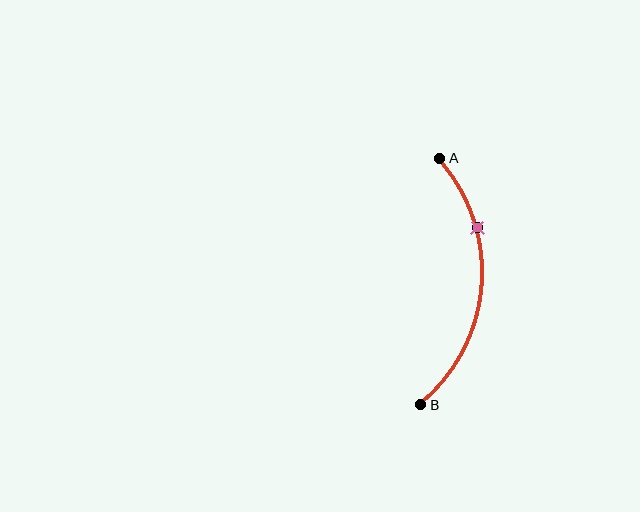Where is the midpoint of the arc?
The arc midpoint is the point on the curve farthest from the straight line joining A and B. It sits to the right of that line.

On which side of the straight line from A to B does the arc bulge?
The arc bulges to the right of the straight line connecting A and B.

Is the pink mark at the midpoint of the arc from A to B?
No. The pink mark lies on the arc but is closer to endpoint A. The arc midpoint would be at the point on the curve equidistant along the arc from both A and B.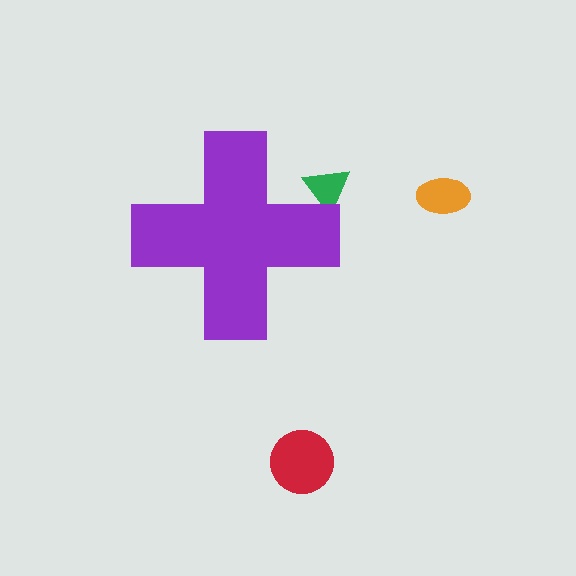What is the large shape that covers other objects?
A purple cross.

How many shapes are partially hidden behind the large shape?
1 shape is partially hidden.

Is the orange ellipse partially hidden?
No, the orange ellipse is fully visible.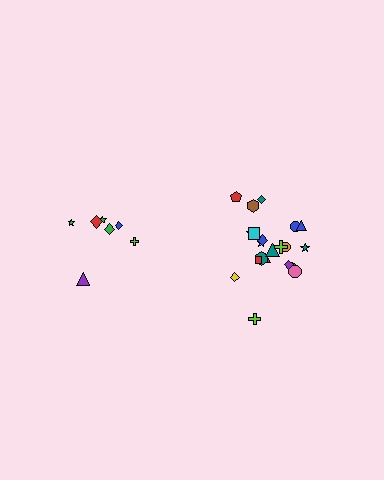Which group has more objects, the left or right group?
The right group.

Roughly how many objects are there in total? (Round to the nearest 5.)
Roughly 30 objects in total.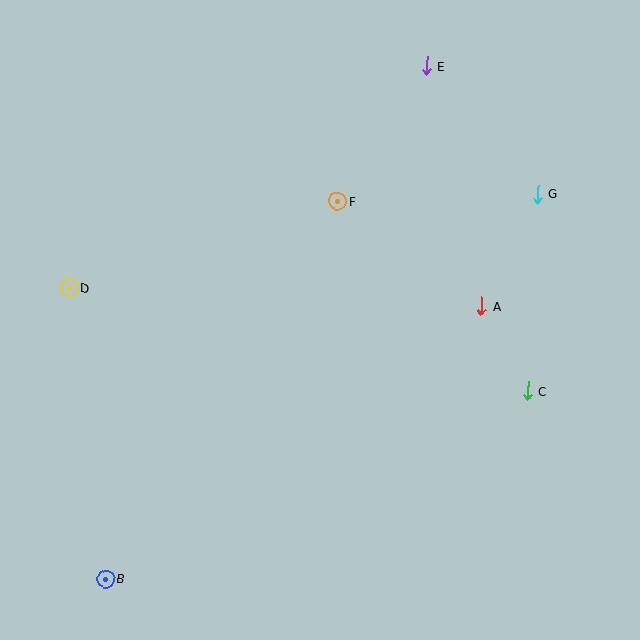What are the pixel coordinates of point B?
Point B is at (106, 579).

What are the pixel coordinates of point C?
Point C is at (527, 391).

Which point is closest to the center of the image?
Point F at (338, 201) is closest to the center.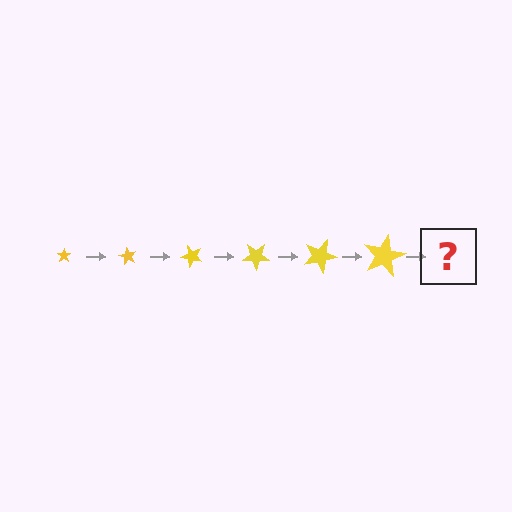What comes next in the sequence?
The next element should be a star, larger than the previous one and rotated 360 degrees from the start.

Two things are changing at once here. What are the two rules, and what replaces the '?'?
The two rules are that the star grows larger each step and it rotates 60 degrees each step. The '?' should be a star, larger than the previous one and rotated 360 degrees from the start.